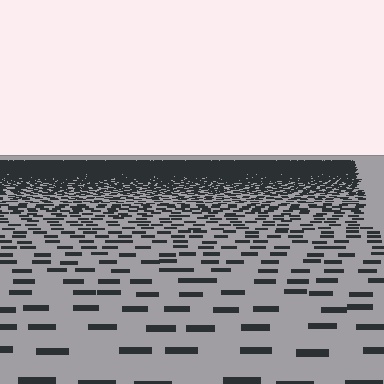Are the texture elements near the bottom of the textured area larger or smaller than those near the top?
Larger. Near the bottom, elements are closer to the viewer and appear at a bigger on-screen size.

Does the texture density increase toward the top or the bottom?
Density increases toward the top.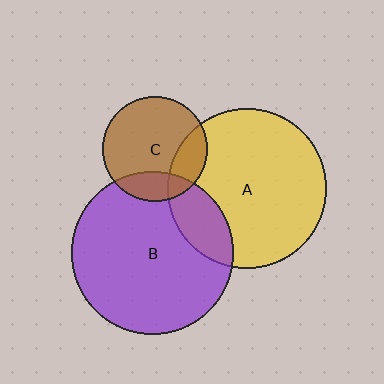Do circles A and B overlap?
Yes.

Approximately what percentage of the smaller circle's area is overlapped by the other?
Approximately 20%.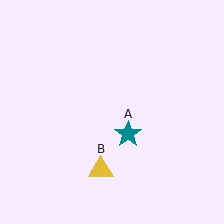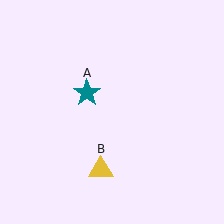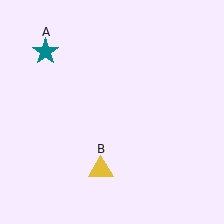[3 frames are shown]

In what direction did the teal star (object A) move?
The teal star (object A) moved up and to the left.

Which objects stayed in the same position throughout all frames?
Yellow triangle (object B) remained stationary.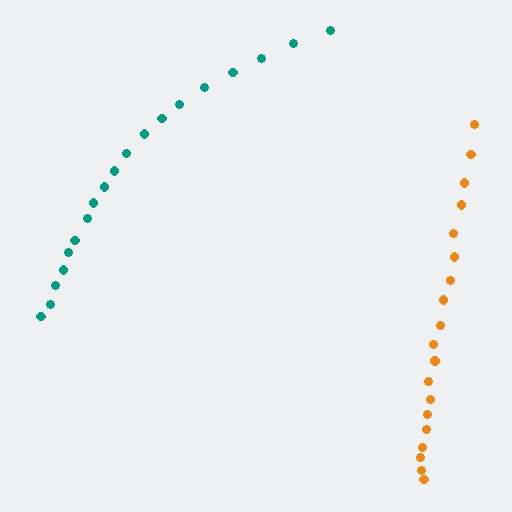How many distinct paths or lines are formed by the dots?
There are 2 distinct paths.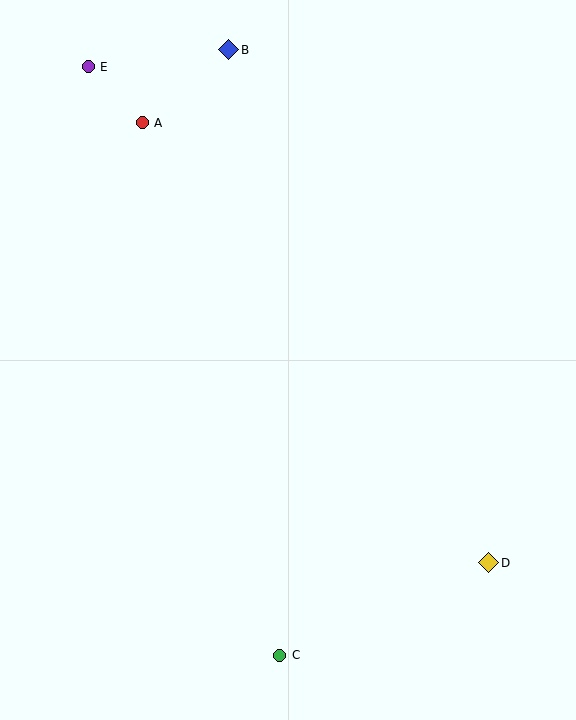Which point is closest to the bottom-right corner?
Point D is closest to the bottom-right corner.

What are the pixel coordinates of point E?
Point E is at (88, 67).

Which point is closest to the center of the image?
Point A at (142, 123) is closest to the center.